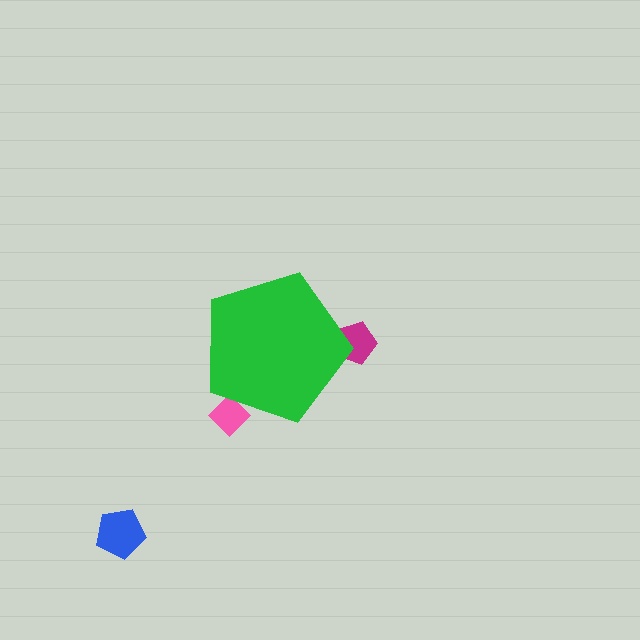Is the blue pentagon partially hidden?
No, the blue pentagon is fully visible.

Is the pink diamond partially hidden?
Yes, the pink diamond is partially hidden behind the green pentagon.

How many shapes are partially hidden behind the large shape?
2 shapes are partially hidden.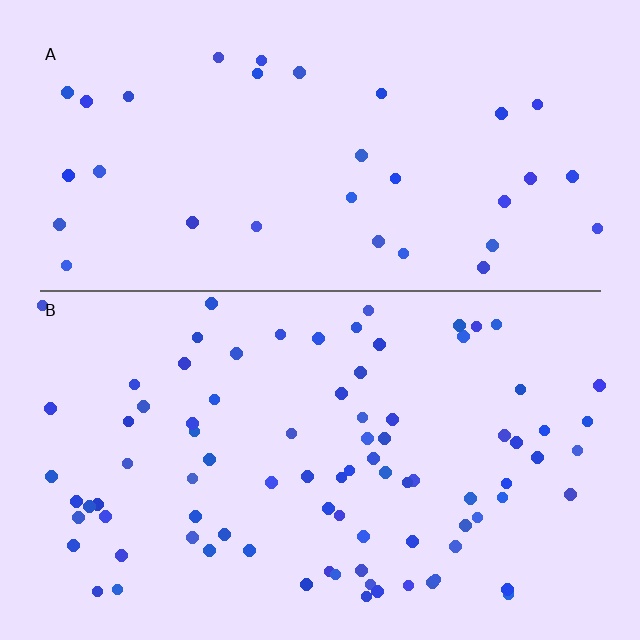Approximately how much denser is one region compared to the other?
Approximately 2.5× — region B over region A.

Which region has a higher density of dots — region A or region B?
B (the bottom).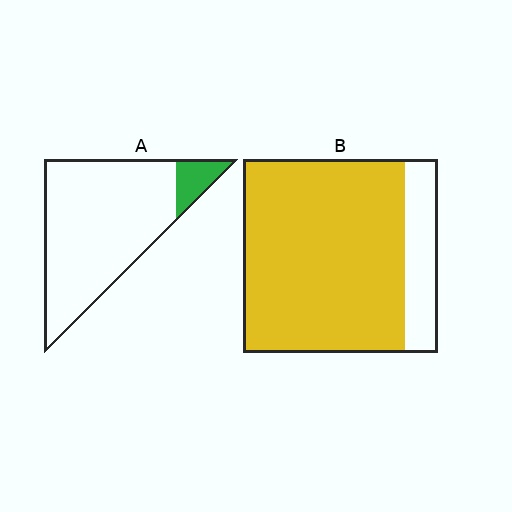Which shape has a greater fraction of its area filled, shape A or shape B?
Shape B.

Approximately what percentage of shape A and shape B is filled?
A is approximately 10% and B is approximately 85%.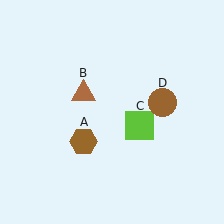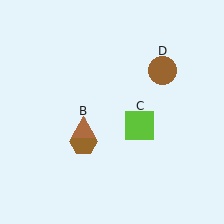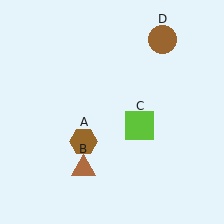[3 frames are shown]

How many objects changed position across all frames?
2 objects changed position: brown triangle (object B), brown circle (object D).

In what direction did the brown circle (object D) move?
The brown circle (object D) moved up.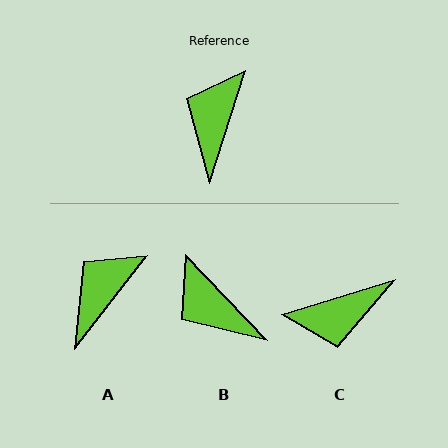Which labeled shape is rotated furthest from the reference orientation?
C, about 124 degrees away.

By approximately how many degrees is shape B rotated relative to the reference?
Approximately 61 degrees counter-clockwise.